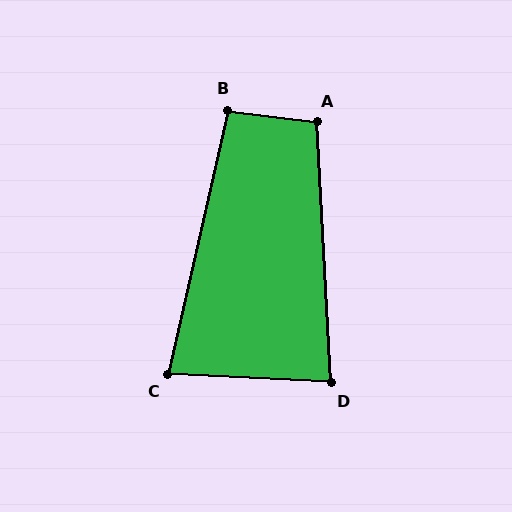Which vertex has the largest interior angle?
A, at approximately 100 degrees.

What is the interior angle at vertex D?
Approximately 84 degrees (acute).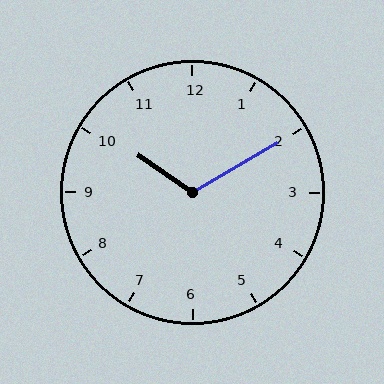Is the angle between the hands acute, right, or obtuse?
It is obtuse.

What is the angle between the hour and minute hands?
Approximately 115 degrees.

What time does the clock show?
10:10.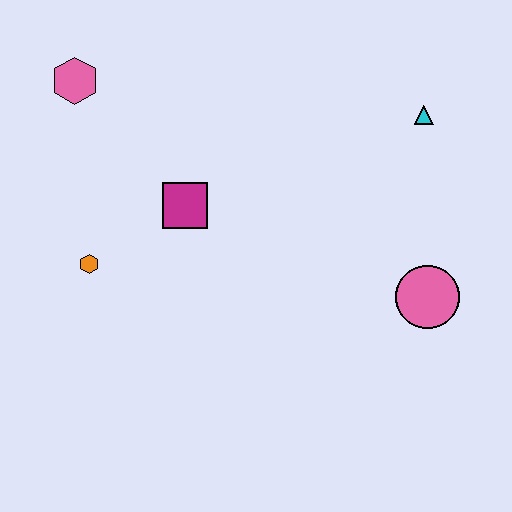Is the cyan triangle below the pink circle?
No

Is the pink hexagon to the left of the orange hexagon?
Yes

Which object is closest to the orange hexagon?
The magenta square is closest to the orange hexagon.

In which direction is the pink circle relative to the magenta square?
The pink circle is to the right of the magenta square.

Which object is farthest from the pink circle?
The pink hexagon is farthest from the pink circle.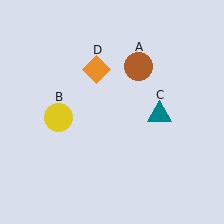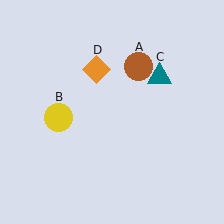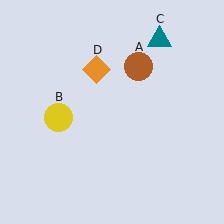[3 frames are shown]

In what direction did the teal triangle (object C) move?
The teal triangle (object C) moved up.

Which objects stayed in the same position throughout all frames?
Brown circle (object A) and yellow circle (object B) and orange diamond (object D) remained stationary.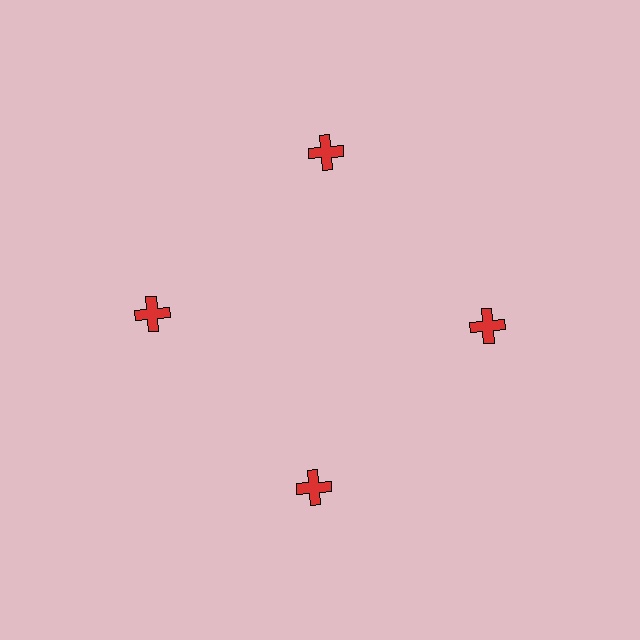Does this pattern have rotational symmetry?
Yes, this pattern has 4-fold rotational symmetry. It looks the same after rotating 90 degrees around the center.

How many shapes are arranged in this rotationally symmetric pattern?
There are 4 shapes, arranged in 4 groups of 1.